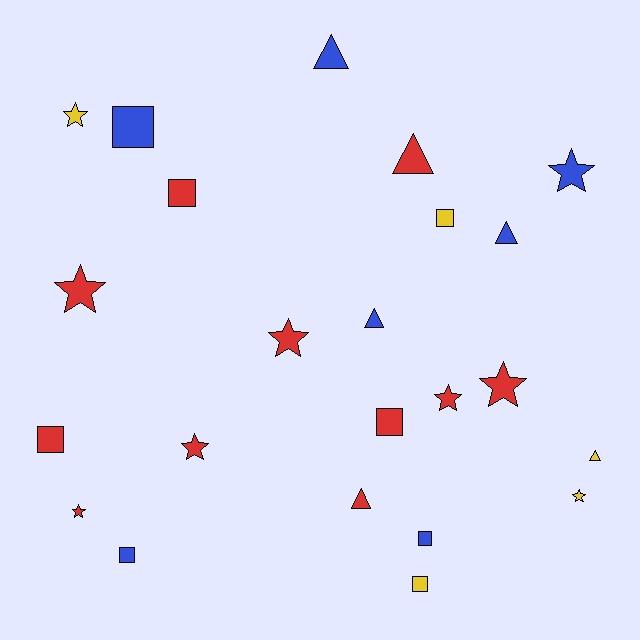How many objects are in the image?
There are 23 objects.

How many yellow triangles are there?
There is 1 yellow triangle.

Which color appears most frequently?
Red, with 11 objects.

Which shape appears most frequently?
Star, with 9 objects.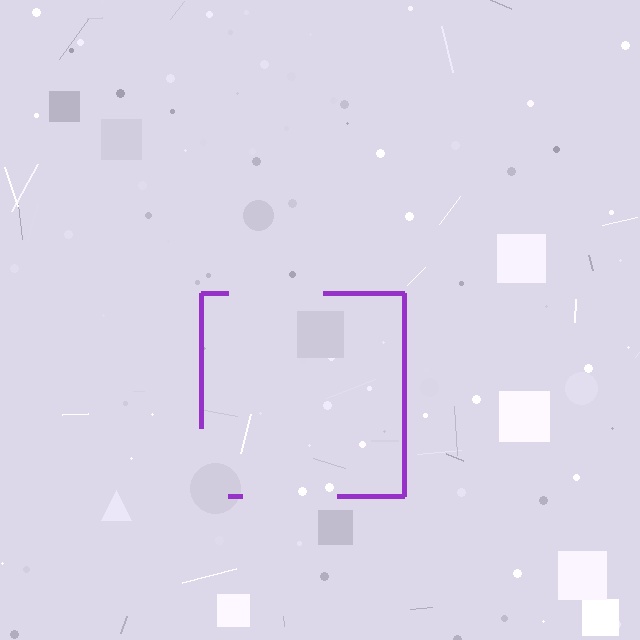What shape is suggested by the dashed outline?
The dashed outline suggests a square.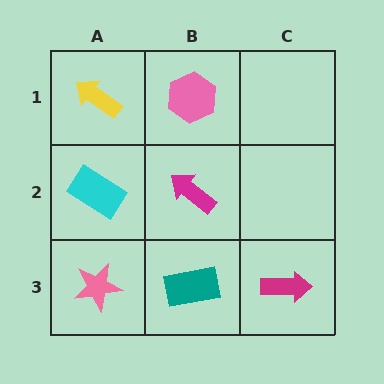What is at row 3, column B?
A teal rectangle.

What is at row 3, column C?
A magenta arrow.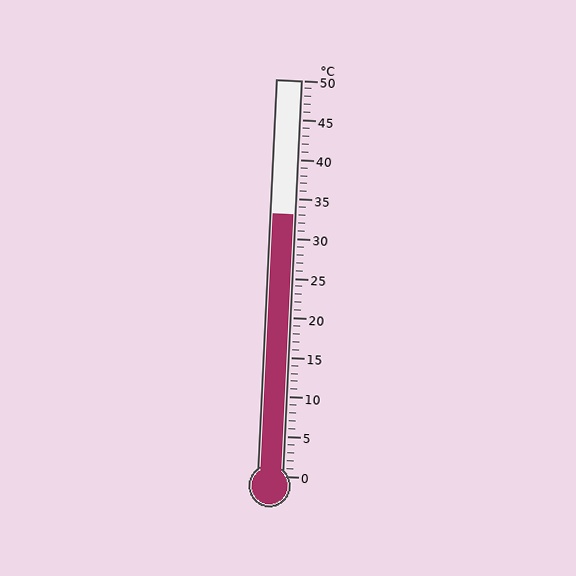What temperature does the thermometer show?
The thermometer shows approximately 33°C.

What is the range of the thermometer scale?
The thermometer scale ranges from 0°C to 50°C.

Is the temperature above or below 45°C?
The temperature is below 45°C.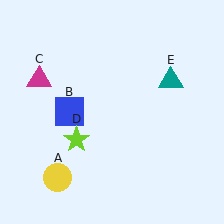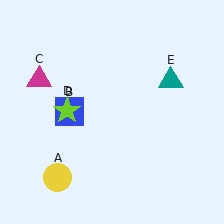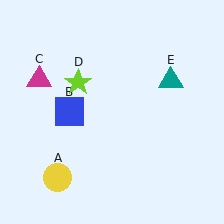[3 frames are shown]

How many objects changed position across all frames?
1 object changed position: lime star (object D).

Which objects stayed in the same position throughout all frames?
Yellow circle (object A) and blue square (object B) and magenta triangle (object C) and teal triangle (object E) remained stationary.